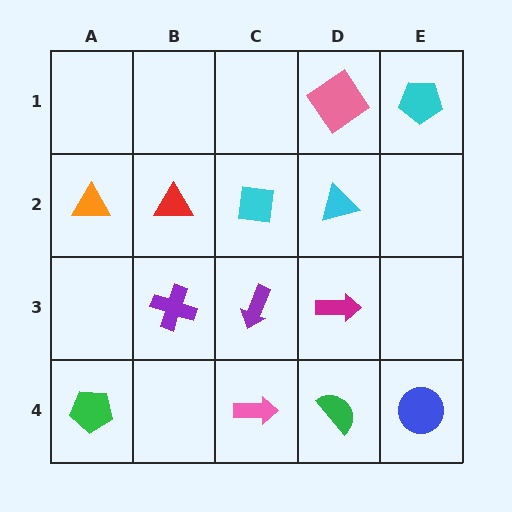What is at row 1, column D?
A pink diamond.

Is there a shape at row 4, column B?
No, that cell is empty.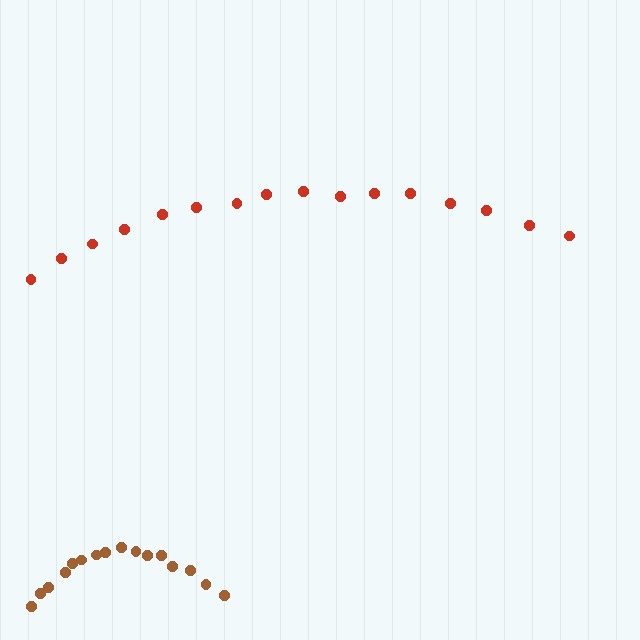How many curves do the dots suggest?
There are 2 distinct paths.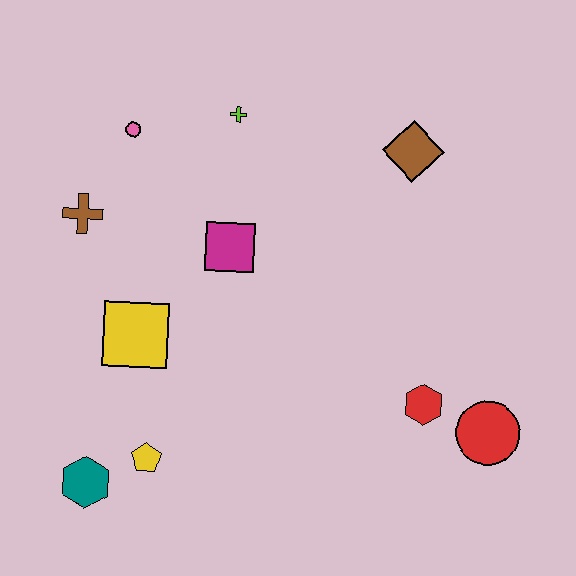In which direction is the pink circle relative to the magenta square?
The pink circle is above the magenta square.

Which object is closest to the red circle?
The red hexagon is closest to the red circle.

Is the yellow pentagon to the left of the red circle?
Yes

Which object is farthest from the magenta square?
The red circle is farthest from the magenta square.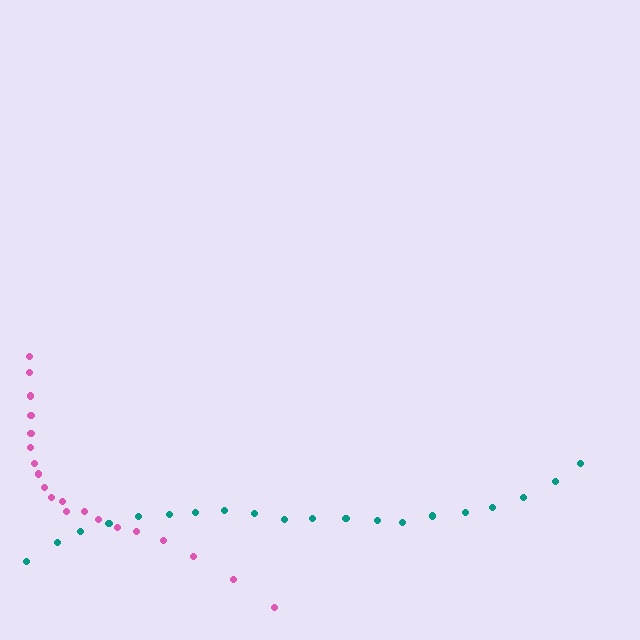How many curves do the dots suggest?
There are 2 distinct paths.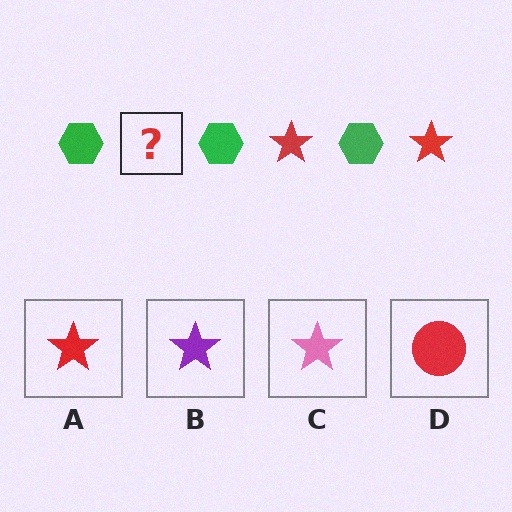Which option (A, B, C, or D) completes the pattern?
A.